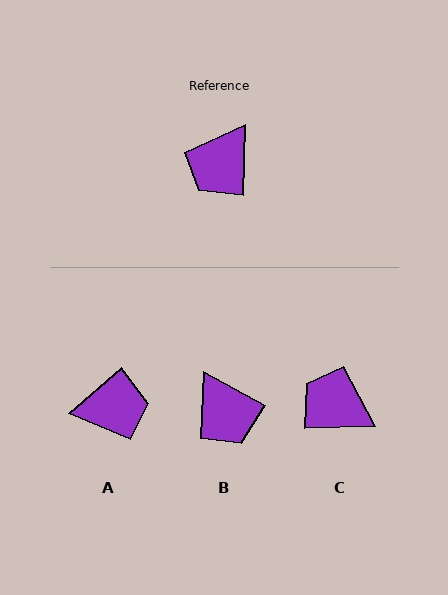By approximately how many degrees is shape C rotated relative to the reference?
Approximately 86 degrees clockwise.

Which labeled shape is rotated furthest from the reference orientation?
A, about 133 degrees away.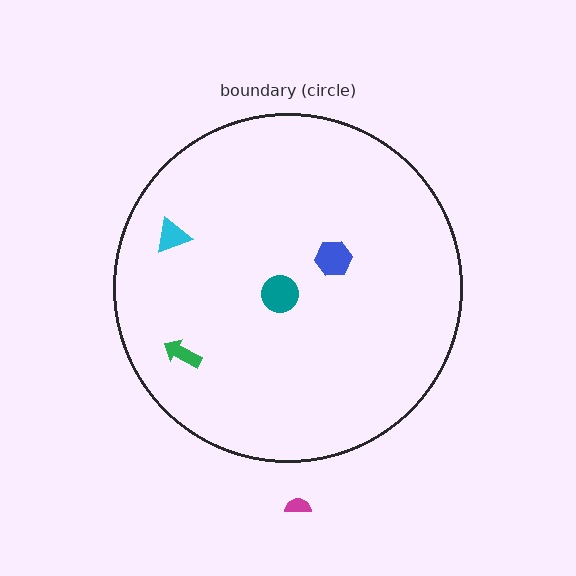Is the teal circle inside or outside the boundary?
Inside.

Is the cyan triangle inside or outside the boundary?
Inside.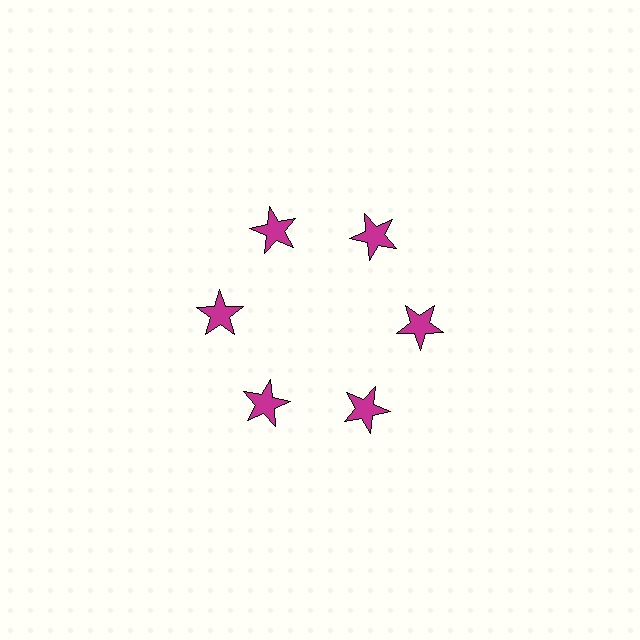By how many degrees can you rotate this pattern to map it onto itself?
The pattern maps onto itself every 60 degrees of rotation.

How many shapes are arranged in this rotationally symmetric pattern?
There are 6 shapes, arranged in 6 groups of 1.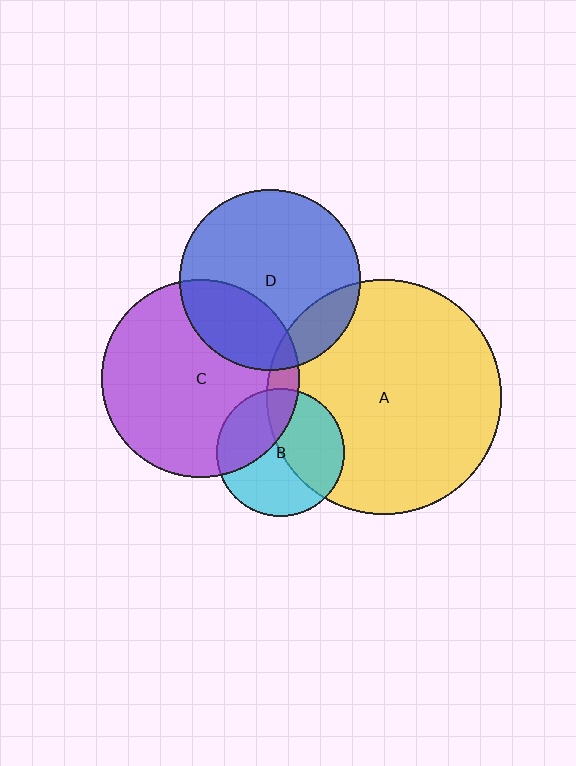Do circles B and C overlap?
Yes.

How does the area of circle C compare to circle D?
Approximately 1.2 times.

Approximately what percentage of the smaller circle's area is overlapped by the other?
Approximately 35%.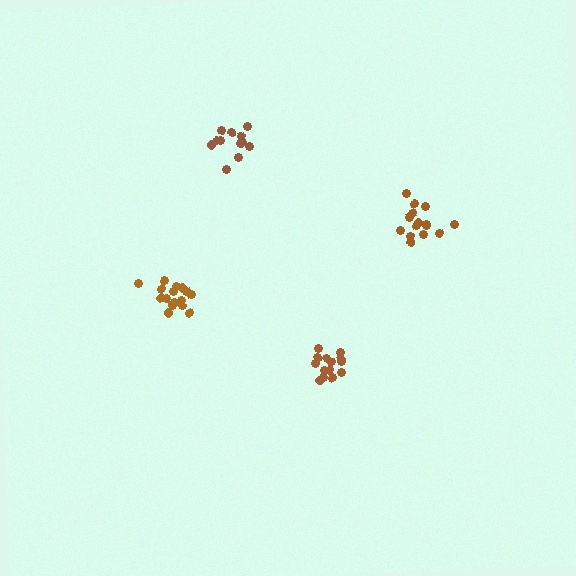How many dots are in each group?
Group 1: 15 dots, Group 2: 14 dots, Group 3: 16 dots, Group 4: 13 dots (58 total).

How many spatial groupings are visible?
There are 4 spatial groupings.